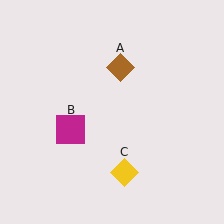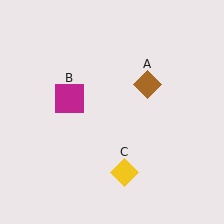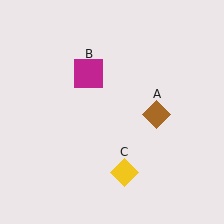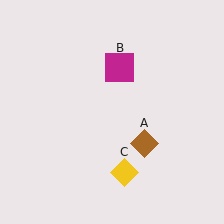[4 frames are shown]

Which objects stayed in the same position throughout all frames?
Yellow diamond (object C) remained stationary.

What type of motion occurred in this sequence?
The brown diamond (object A), magenta square (object B) rotated clockwise around the center of the scene.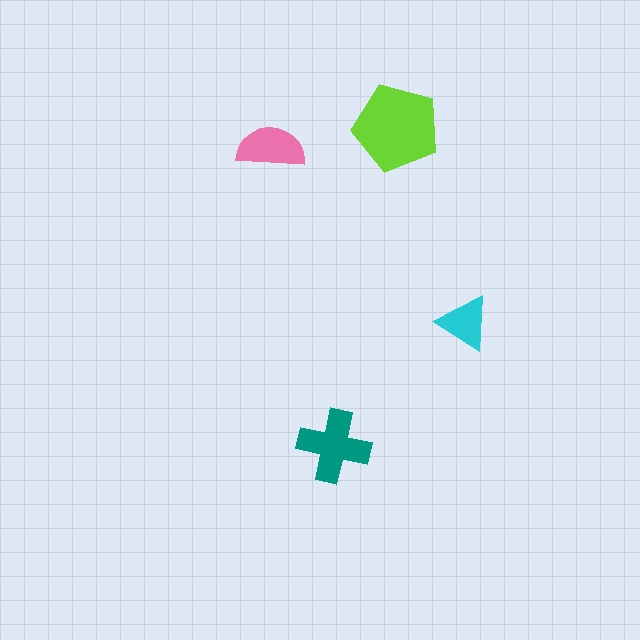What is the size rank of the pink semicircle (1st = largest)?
3rd.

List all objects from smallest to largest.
The cyan triangle, the pink semicircle, the teal cross, the lime pentagon.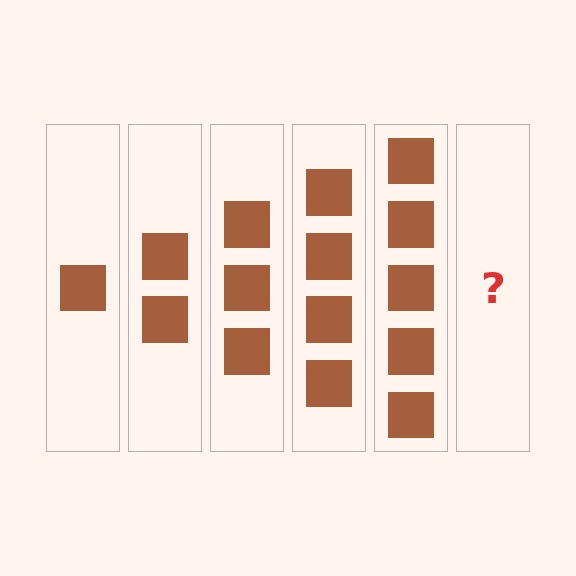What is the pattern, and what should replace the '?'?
The pattern is that each step adds one more square. The '?' should be 6 squares.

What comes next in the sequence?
The next element should be 6 squares.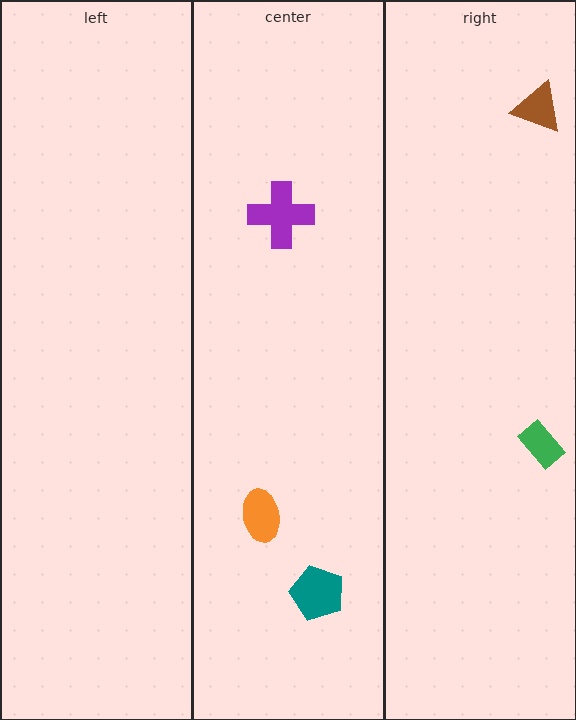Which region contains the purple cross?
The center region.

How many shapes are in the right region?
2.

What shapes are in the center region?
The orange ellipse, the purple cross, the teal pentagon.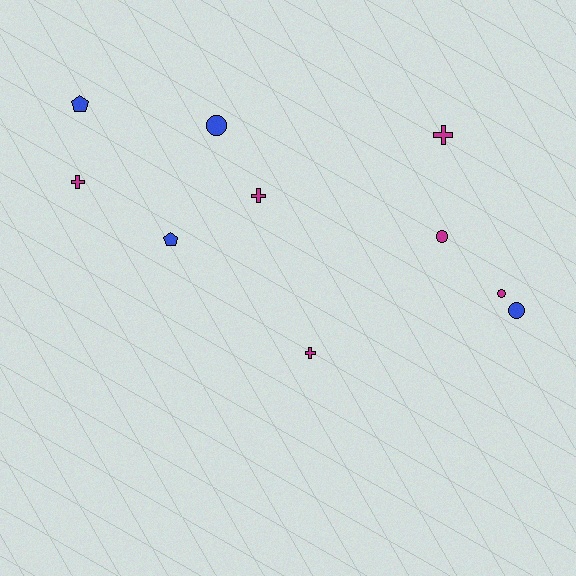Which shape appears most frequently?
Cross, with 4 objects.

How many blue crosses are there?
There are no blue crosses.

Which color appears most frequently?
Magenta, with 6 objects.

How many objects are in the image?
There are 10 objects.